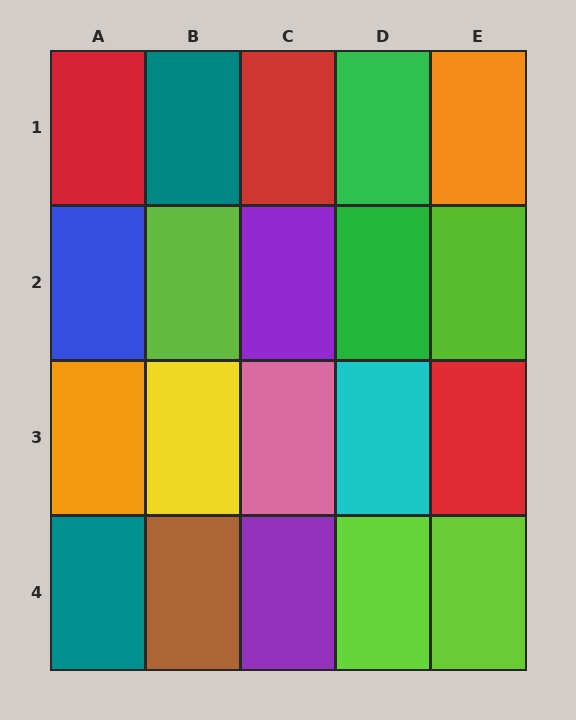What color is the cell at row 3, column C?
Pink.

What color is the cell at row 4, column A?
Teal.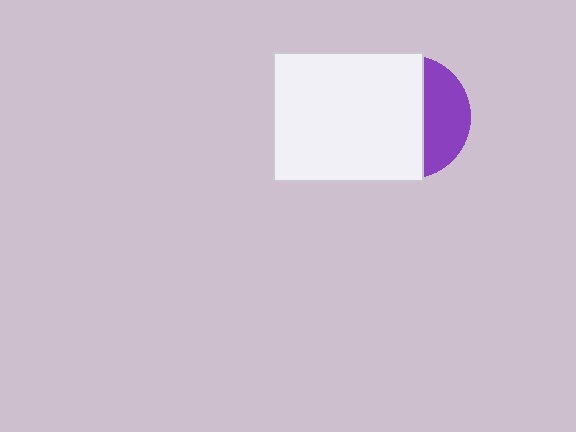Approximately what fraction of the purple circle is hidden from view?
Roughly 65% of the purple circle is hidden behind the white rectangle.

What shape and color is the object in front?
The object in front is a white rectangle.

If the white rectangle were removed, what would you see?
You would see the complete purple circle.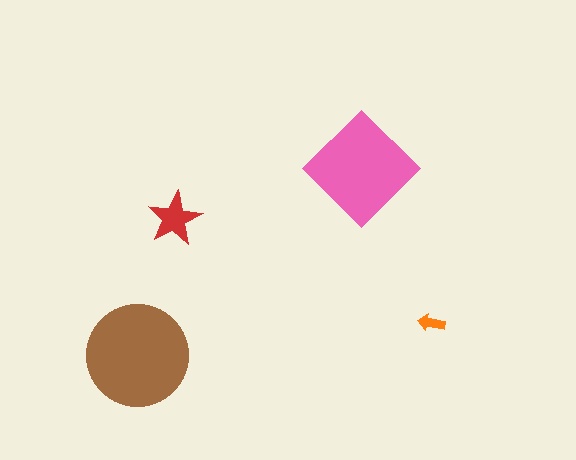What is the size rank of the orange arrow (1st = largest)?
4th.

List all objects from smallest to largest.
The orange arrow, the red star, the pink diamond, the brown circle.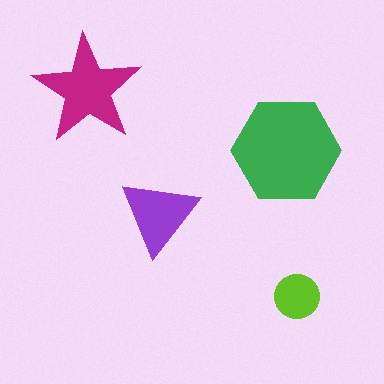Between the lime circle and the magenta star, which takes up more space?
The magenta star.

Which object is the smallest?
The lime circle.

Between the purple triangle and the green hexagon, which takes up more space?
The green hexagon.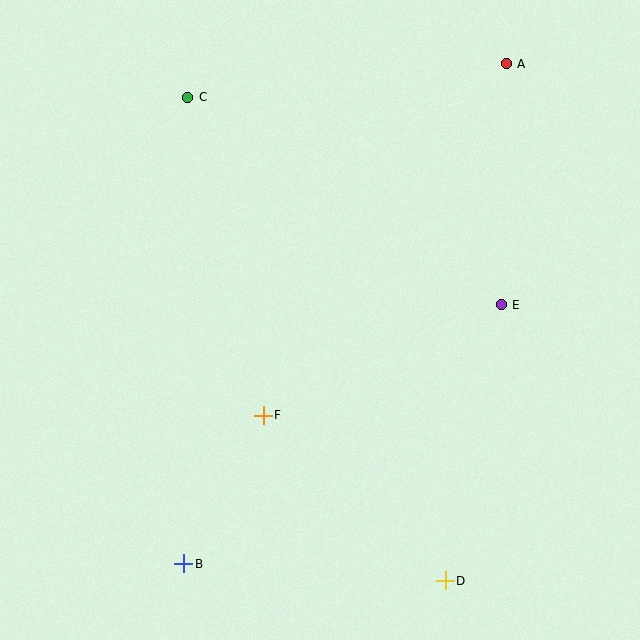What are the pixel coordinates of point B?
Point B is at (184, 564).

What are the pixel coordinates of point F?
Point F is at (263, 415).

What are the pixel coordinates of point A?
Point A is at (506, 64).